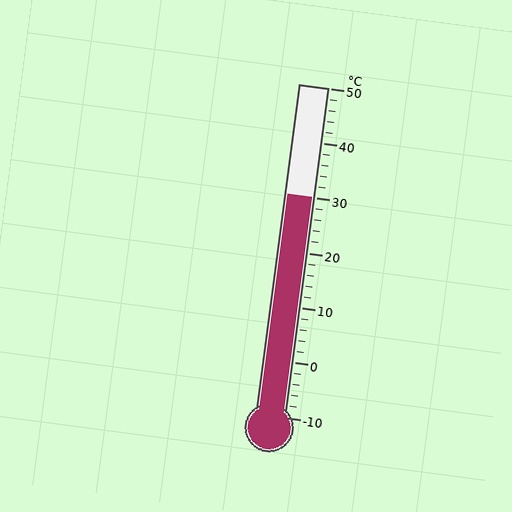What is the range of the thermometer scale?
The thermometer scale ranges from -10°C to 50°C.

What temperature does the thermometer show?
The thermometer shows approximately 30°C.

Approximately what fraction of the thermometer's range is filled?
The thermometer is filled to approximately 65% of its range.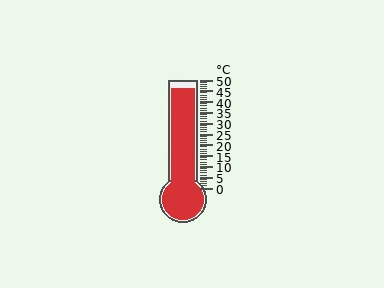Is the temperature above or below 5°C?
The temperature is above 5°C.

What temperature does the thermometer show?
The thermometer shows approximately 46°C.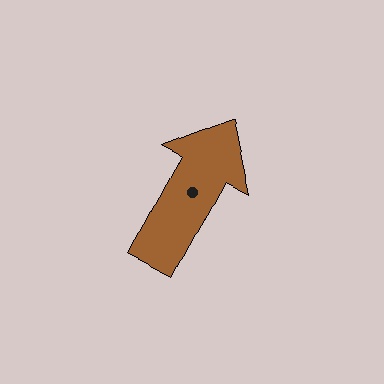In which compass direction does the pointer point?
Northeast.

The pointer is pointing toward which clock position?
Roughly 1 o'clock.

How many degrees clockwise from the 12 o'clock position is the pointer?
Approximately 28 degrees.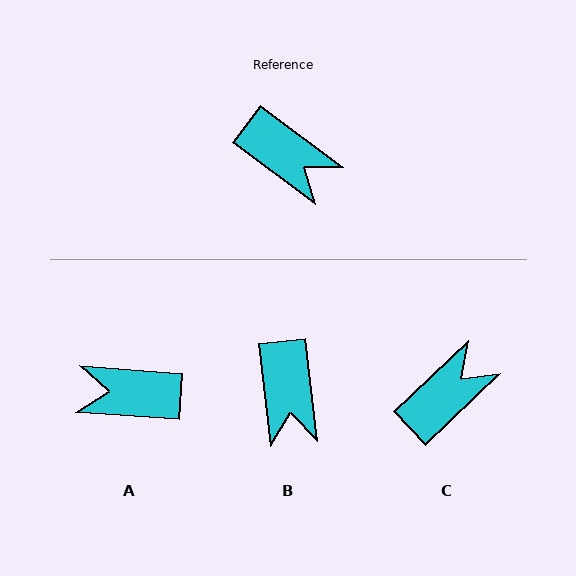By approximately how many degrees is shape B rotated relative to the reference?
Approximately 47 degrees clockwise.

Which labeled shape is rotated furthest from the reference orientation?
A, about 147 degrees away.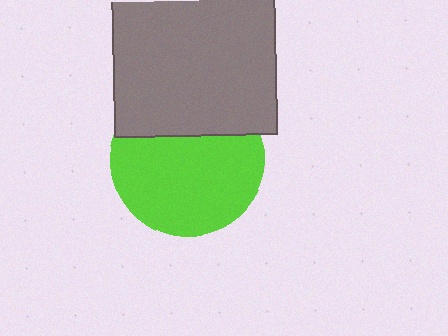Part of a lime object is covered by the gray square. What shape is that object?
It is a circle.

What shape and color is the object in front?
The object in front is a gray square.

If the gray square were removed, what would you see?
You would see the complete lime circle.